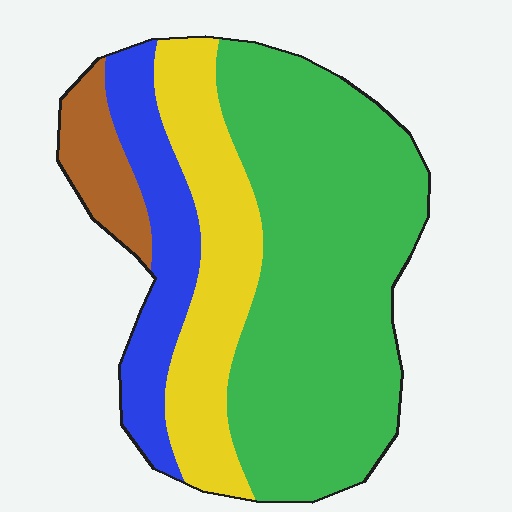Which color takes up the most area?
Green, at roughly 55%.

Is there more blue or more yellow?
Yellow.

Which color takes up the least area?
Brown, at roughly 10%.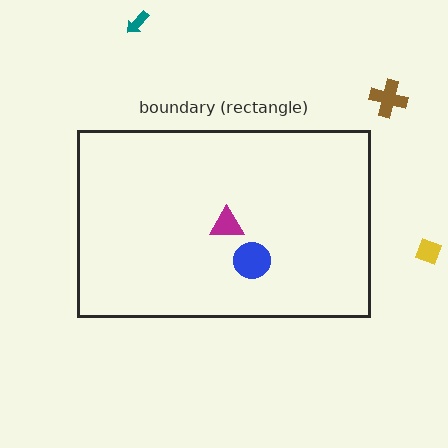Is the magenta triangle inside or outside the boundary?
Inside.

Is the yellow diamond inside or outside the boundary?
Outside.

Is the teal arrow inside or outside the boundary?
Outside.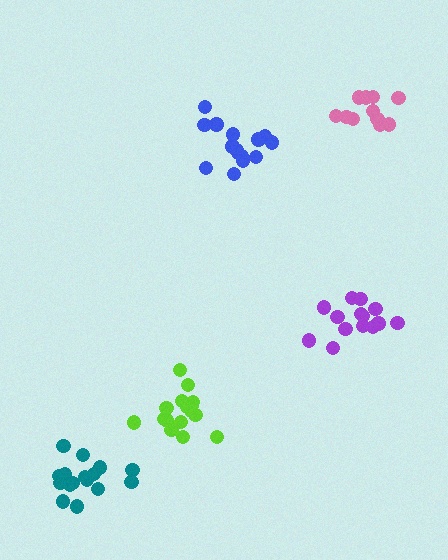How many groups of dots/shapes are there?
There are 5 groups.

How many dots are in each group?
Group 1: 16 dots, Group 2: 16 dots, Group 3: 14 dots, Group 4: 11 dots, Group 5: 17 dots (74 total).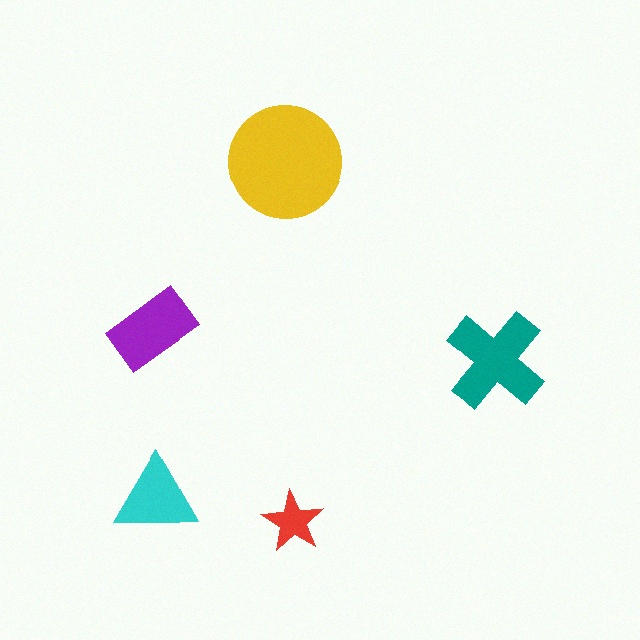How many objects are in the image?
There are 5 objects in the image.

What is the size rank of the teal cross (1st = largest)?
2nd.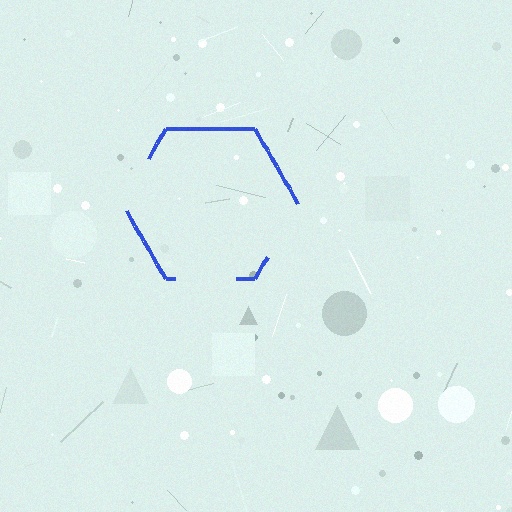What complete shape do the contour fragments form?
The contour fragments form a hexagon.